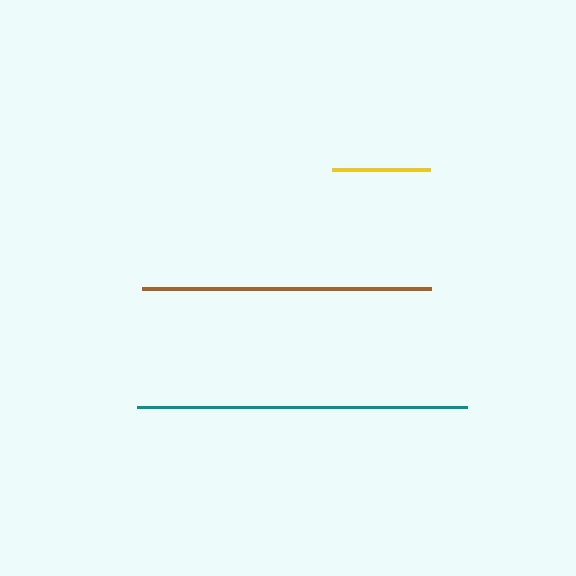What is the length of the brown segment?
The brown segment is approximately 289 pixels long.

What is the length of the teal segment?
The teal segment is approximately 330 pixels long.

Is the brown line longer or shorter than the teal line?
The teal line is longer than the brown line.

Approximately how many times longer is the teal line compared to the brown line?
The teal line is approximately 1.1 times the length of the brown line.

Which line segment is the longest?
The teal line is the longest at approximately 330 pixels.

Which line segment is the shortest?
The yellow line is the shortest at approximately 97 pixels.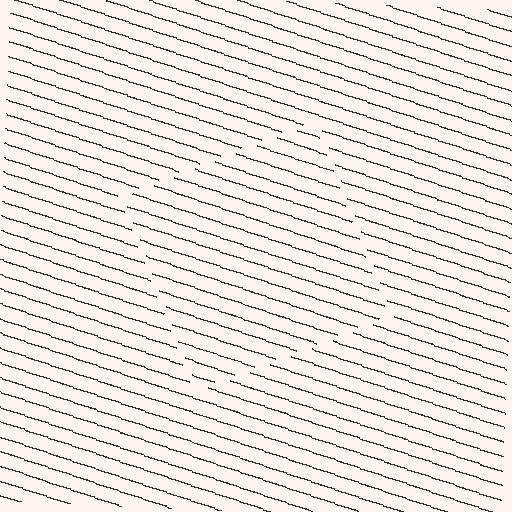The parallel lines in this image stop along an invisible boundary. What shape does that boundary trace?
An illusory square. The interior of the shape contains the same grating, shifted by half a period — the contour is defined by the phase discontinuity where line-ends from the inner and outer gratings abut.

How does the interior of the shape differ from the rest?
The interior of the shape contains the same grating, shifted by half a period — the contour is defined by the phase discontinuity where line-ends from the inner and outer gratings abut.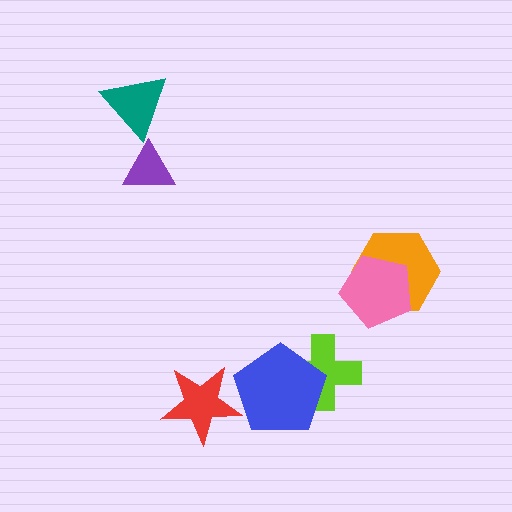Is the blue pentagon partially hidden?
Yes, it is partially covered by another shape.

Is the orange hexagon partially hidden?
Yes, it is partially covered by another shape.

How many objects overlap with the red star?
1 object overlaps with the red star.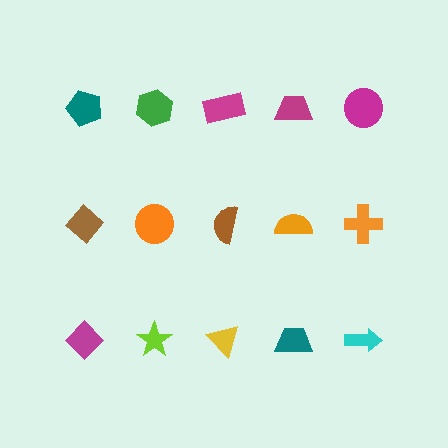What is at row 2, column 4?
An orange semicircle.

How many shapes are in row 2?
5 shapes.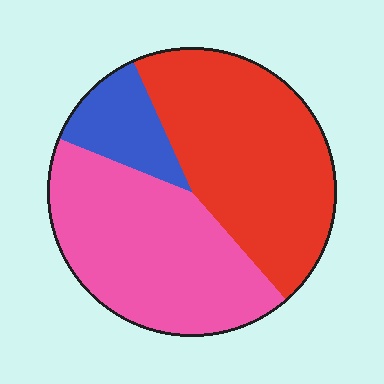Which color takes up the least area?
Blue, at roughly 10%.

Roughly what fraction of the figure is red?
Red covers roughly 45% of the figure.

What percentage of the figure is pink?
Pink takes up about two fifths (2/5) of the figure.